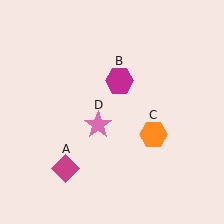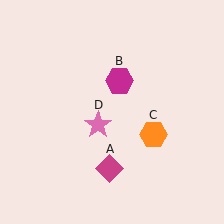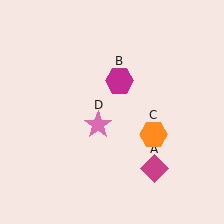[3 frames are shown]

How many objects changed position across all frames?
1 object changed position: magenta diamond (object A).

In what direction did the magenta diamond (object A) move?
The magenta diamond (object A) moved right.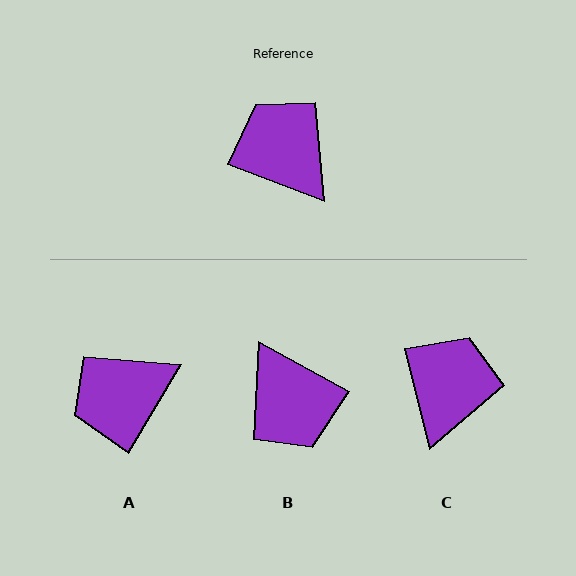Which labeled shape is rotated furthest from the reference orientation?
B, about 171 degrees away.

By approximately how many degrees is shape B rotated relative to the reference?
Approximately 171 degrees counter-clockwise.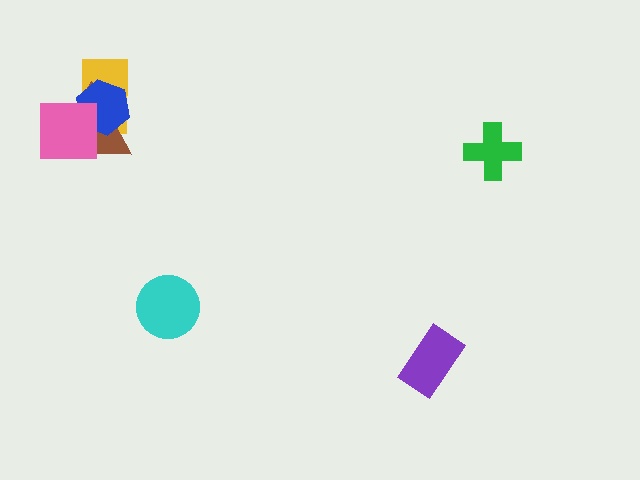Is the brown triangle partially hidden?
Yes, it is partially covered by another shape.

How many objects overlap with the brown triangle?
3 objects overlap with the brown triangle.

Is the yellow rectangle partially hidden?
Yes, it is partially covered by another shape.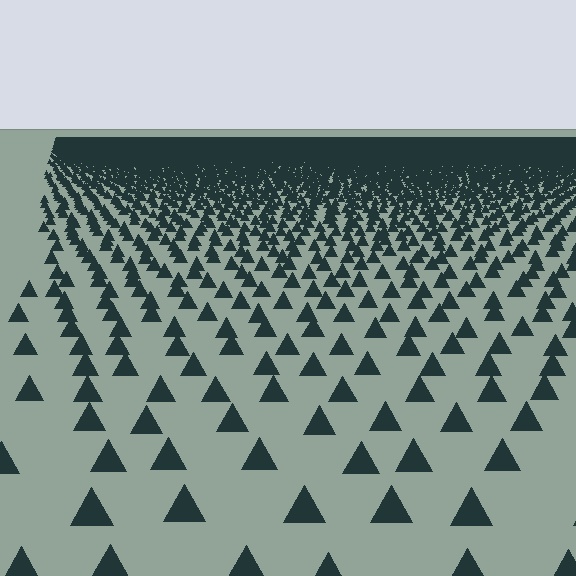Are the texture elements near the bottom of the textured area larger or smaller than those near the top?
Larger. Near the bottom, elements are closer to the viewer and appear at a bigger on-screen size.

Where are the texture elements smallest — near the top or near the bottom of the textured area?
Near the top.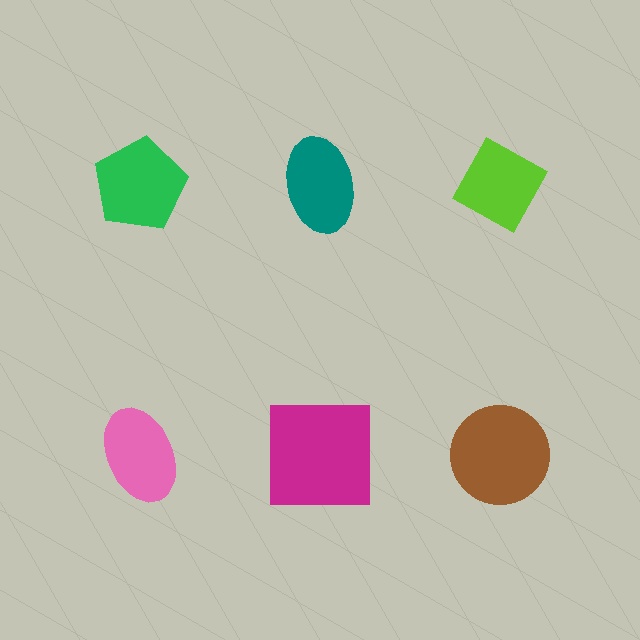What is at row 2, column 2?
A magenta square.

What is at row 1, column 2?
A teal ellipse.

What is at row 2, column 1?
A pink ellipse.